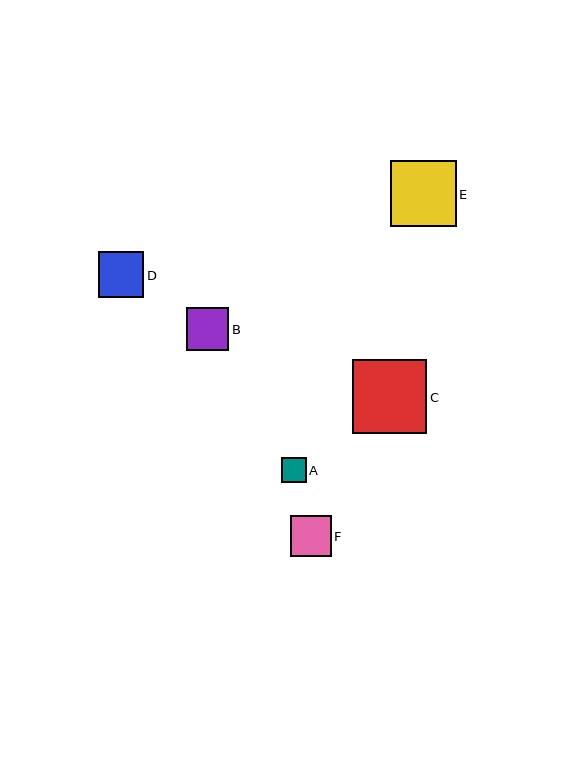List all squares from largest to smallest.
From largest to smallest: C, E, D, B, F, A.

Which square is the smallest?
Square A is the smallest with a size of approximately 25 pixels.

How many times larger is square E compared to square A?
Square E is approximately 2.6 times the size of square A.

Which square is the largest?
Square C is the largest with a size of approximately 74 pixels.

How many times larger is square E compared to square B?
Square E is approximately 1.5 times the size of square B.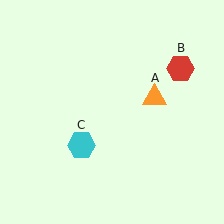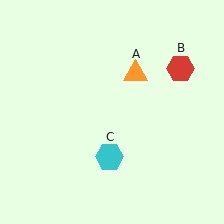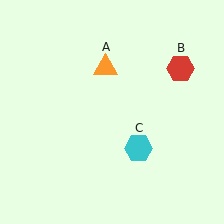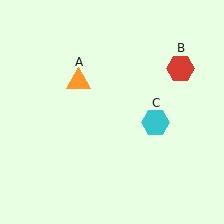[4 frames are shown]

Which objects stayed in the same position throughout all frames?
Red hexagon (object B) remained stationary.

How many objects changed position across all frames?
2 objects changed position: orange triangle (object A), cyan hexagon (object C).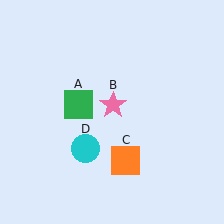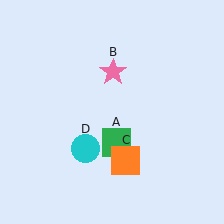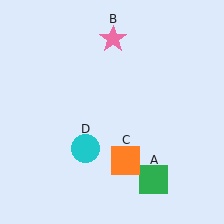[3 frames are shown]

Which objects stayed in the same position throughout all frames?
Orange square (object C) and cyan circle (object D) remained stationary.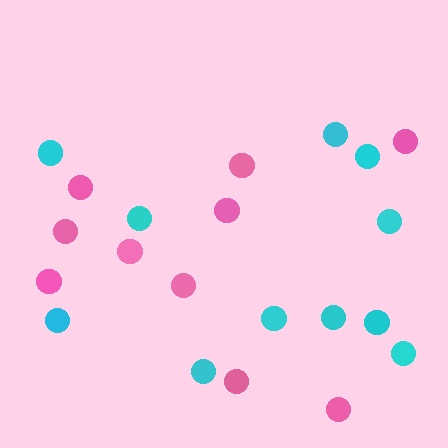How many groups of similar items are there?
There are 2 groups: one group of cyan circles (11) and one group of pink circles (10).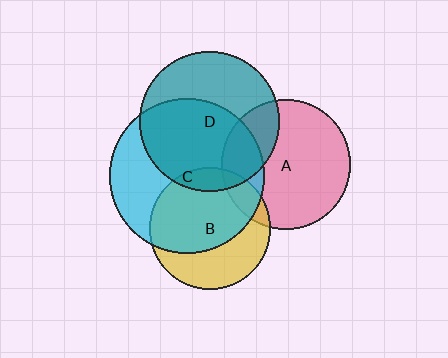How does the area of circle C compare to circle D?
Approximately 1.2 times.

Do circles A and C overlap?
Yes.